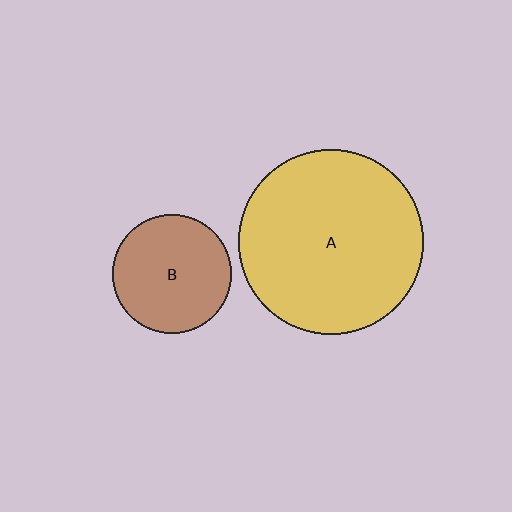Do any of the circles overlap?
No, none of the circles overlap.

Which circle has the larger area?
Circle A (yellow).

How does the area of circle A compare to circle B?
Approximately 2.4 times.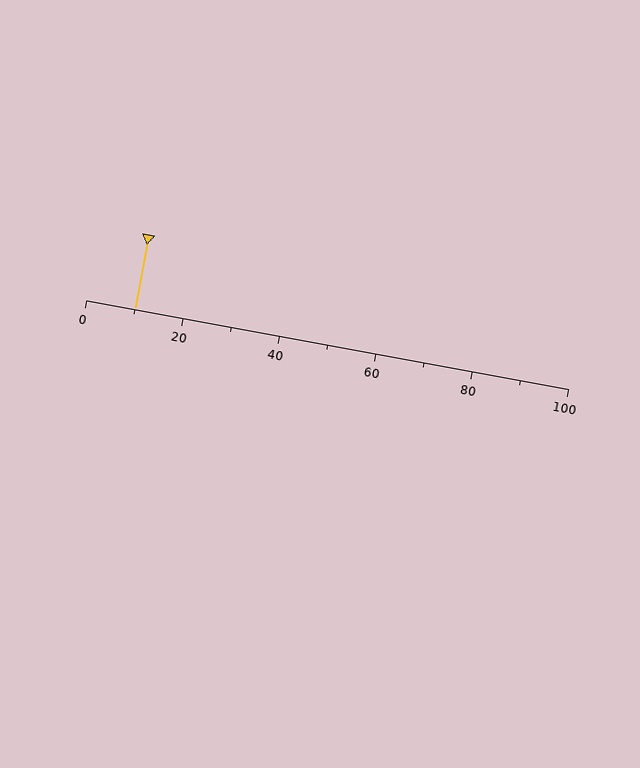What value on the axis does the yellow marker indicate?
The marker indicates approximately 10.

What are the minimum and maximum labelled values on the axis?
The axis runs from 0 to 100.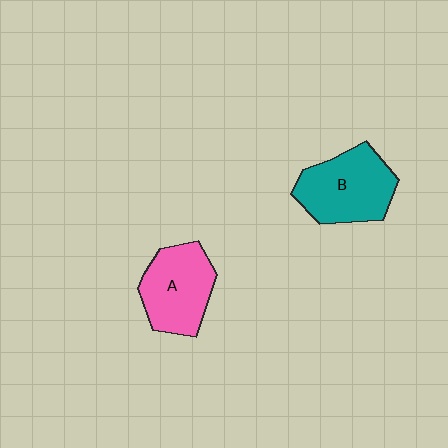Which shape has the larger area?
Shape B (teal).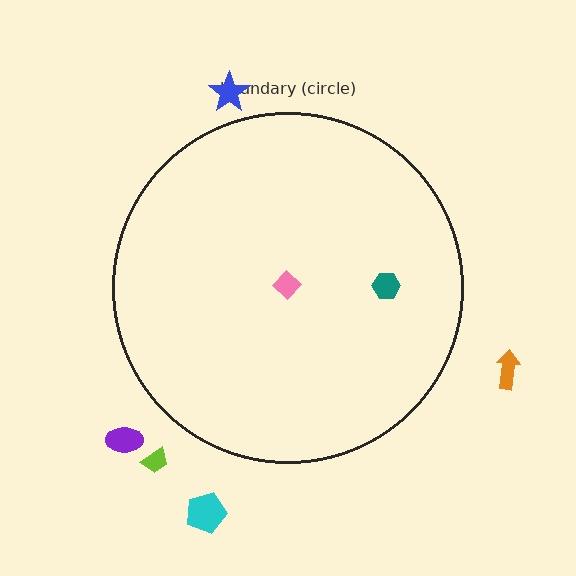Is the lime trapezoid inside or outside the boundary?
Outside.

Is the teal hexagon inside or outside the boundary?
Inside.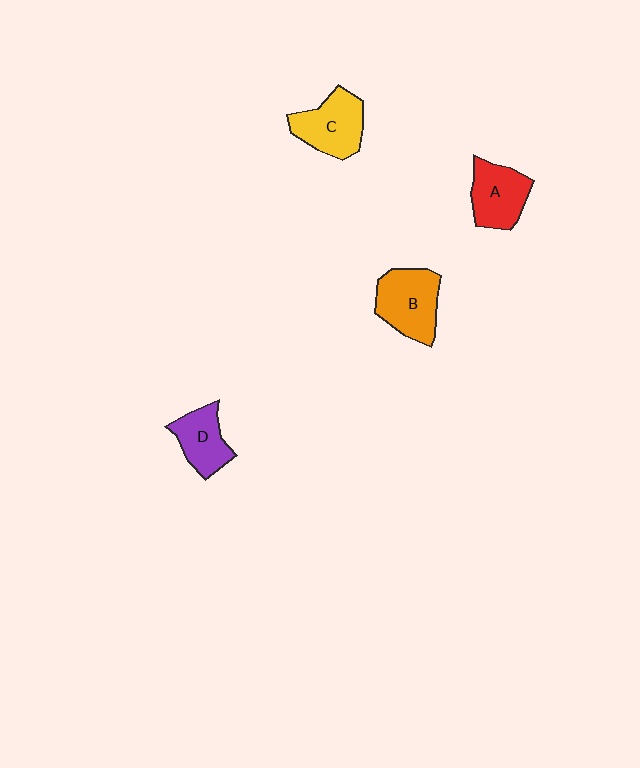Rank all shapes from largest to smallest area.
From largest to smallest: B (orange), C (yellow), A (red), D (purple).